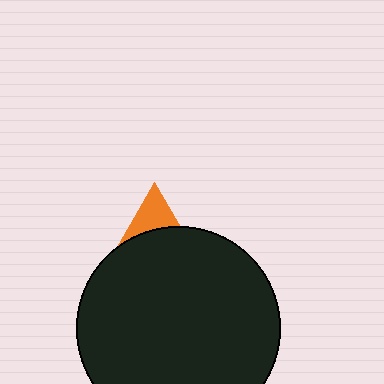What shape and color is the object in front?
The object in front is a black circle.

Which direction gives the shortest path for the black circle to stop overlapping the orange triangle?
Moving down gives the shortest separation.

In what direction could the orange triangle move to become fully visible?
The orange triangle could move up. That would shift it out from behind the black circle entirely.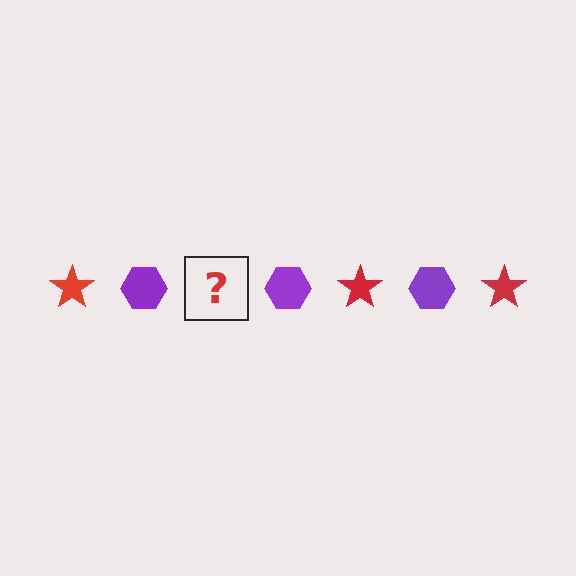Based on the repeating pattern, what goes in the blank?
The blank should be a red star.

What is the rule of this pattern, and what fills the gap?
The rule is that the pattern alternates between red star and purple hexagon. The gap should be filled with a red star.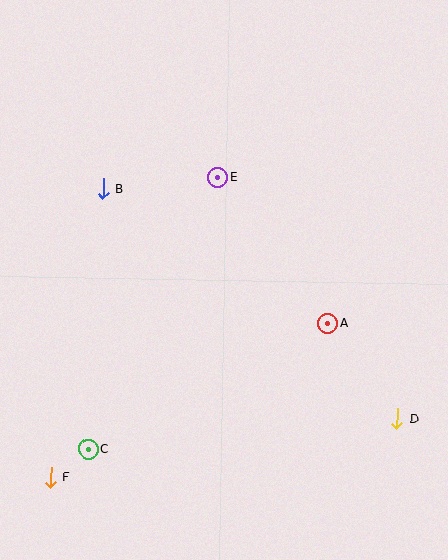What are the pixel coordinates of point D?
Point D is at (397, 419).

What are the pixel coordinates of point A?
Point A is at (328, 323).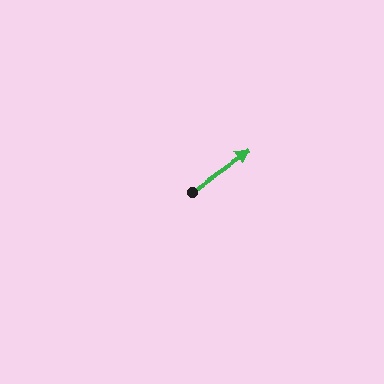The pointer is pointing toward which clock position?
Roughly 2 o'clock.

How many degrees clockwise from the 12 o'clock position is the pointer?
Approximately 55 degrees.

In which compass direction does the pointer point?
Northeast.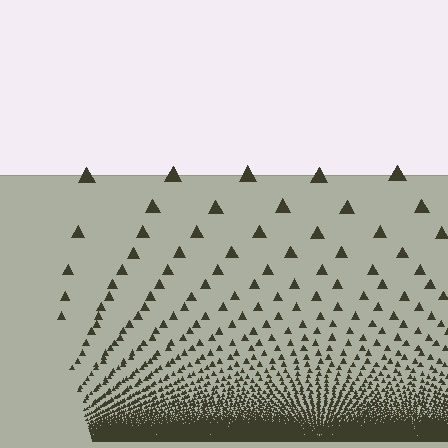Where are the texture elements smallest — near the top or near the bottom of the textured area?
Near the bottom.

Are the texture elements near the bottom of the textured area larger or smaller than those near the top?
Smaller. The gradient is inverted — elements near the bottom are smaller and denser.